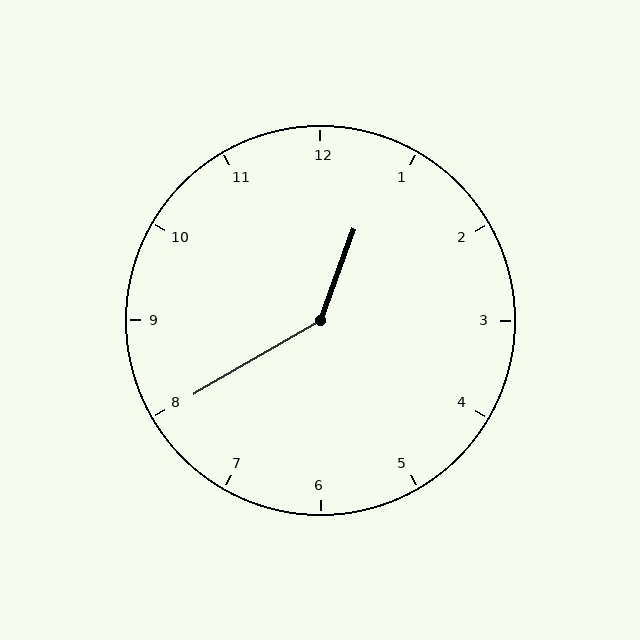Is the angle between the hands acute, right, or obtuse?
It is obtuse.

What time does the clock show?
12:40.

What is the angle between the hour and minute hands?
Approximately 140 degrees.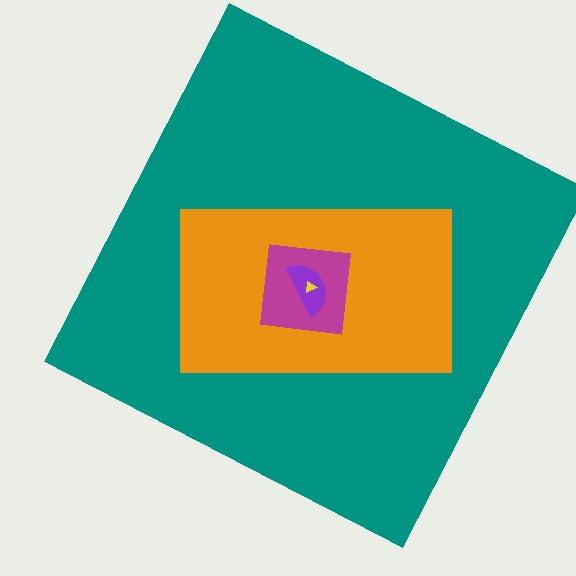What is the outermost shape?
The teal square.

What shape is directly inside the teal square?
The orange rectangle.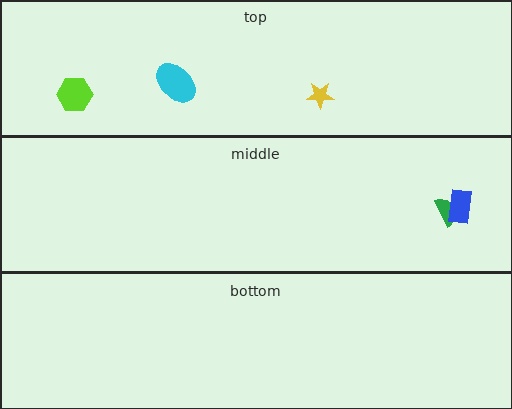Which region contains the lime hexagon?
The top region.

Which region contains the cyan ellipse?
The top region.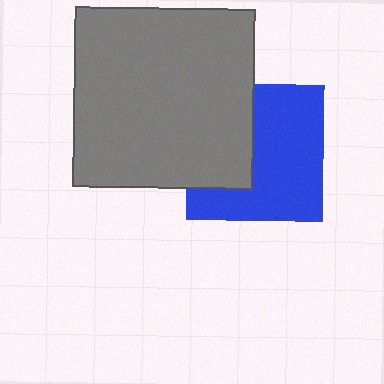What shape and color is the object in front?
The object in front is a gray square.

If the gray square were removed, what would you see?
You would see the complete blue square.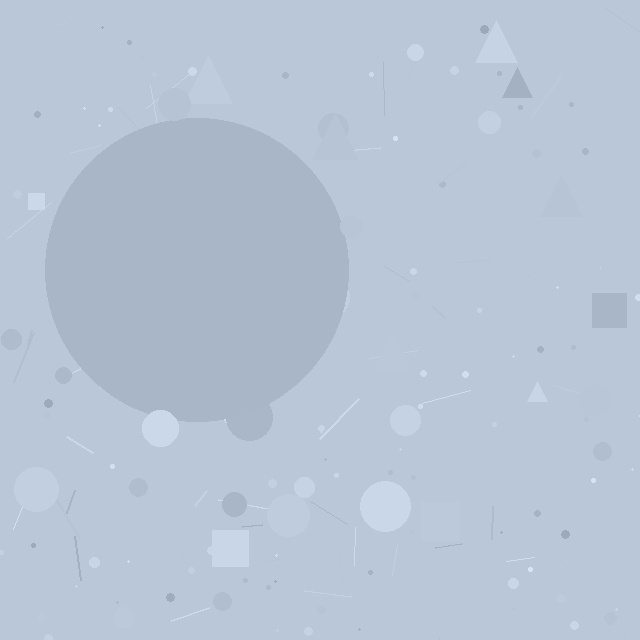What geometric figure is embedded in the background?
A circle is embedded in the background.